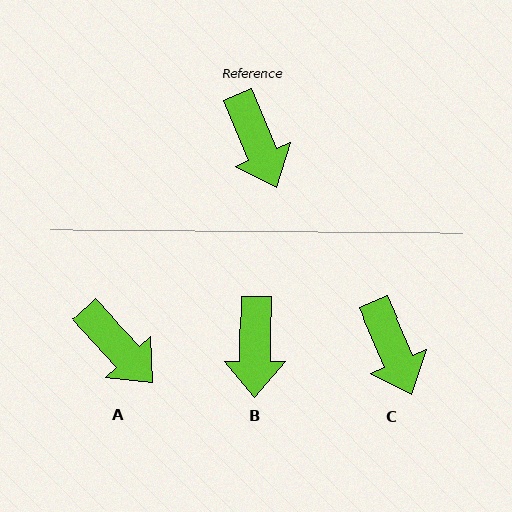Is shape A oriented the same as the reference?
No, it is off by about 20 degrees.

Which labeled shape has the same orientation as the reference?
C.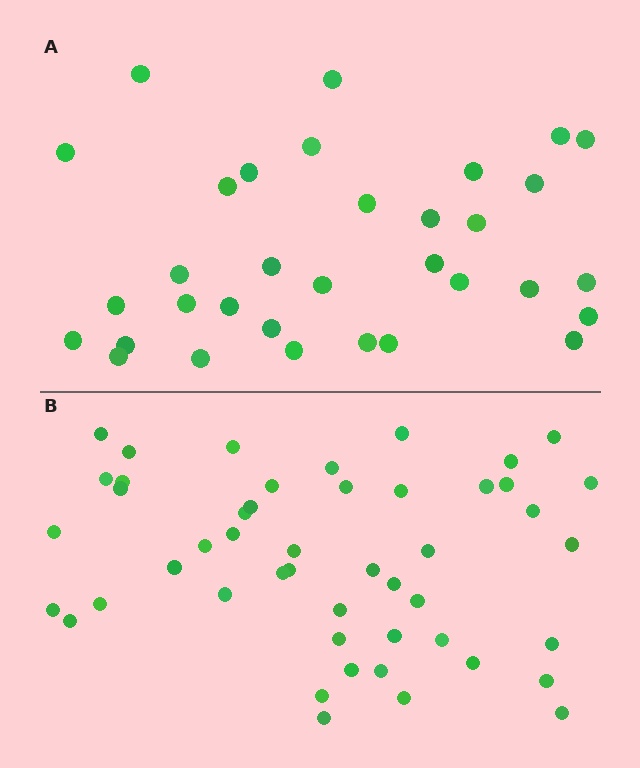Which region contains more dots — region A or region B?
Region B (the bottom region) has more dots.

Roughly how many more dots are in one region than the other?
Region B has approximately 15 more dots than region A.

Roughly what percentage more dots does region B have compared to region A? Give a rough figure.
About 45% more.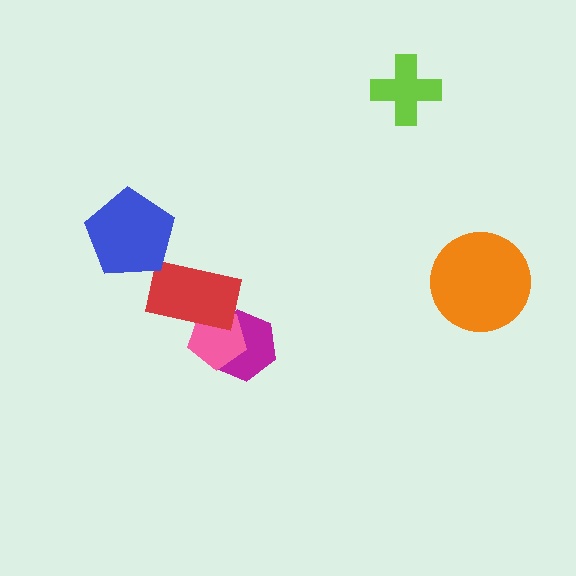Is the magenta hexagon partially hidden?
Yes, it is partially covered by another shape.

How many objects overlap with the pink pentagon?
2 objects overlap with the pink pentagon.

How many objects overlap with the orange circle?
0 objects overlap with the orange circle.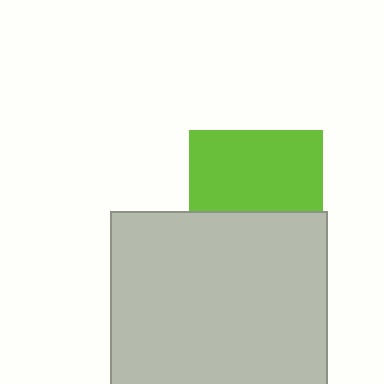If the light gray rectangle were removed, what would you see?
You would see the complete lime square.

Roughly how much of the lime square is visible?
About half of it is visible (roughly 61%).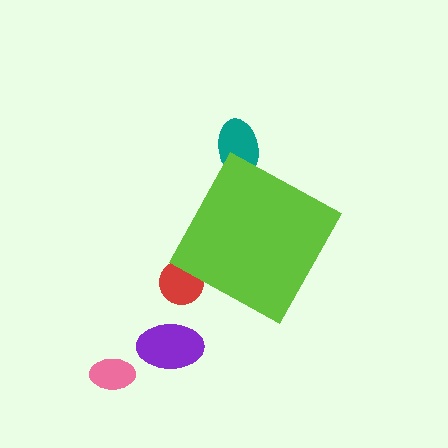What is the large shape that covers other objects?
A lime diamond.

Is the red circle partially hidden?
Yes, the red circle is partially hidden behind the lime diamond.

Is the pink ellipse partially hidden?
No, the pink ellipse is fully visible.